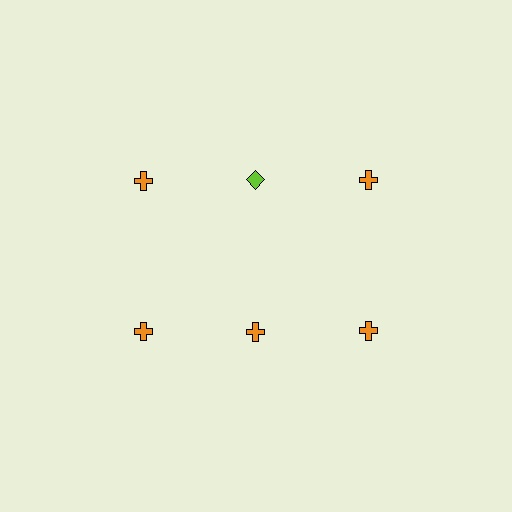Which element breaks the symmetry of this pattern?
The lime diamond in the top row, second from left column breaks the symmetry. All other shapes are orange crosses.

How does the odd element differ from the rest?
It differs in both color (lime instead of orange) and shape (diamond instead of cross).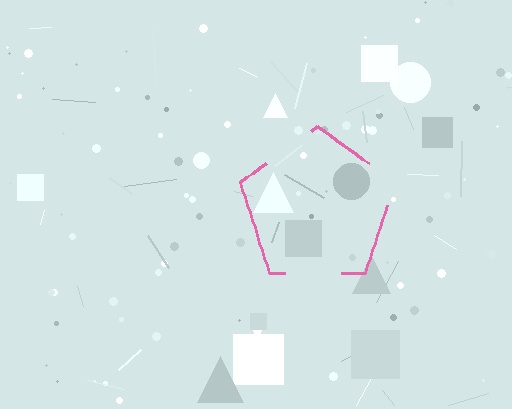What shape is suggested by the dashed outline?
The dashed outline suggests a pentagon.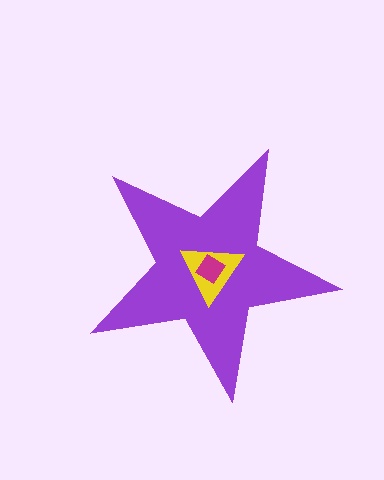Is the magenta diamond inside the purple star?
Yes.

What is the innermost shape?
The magenta diamond.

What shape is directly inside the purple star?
The yellow triangle.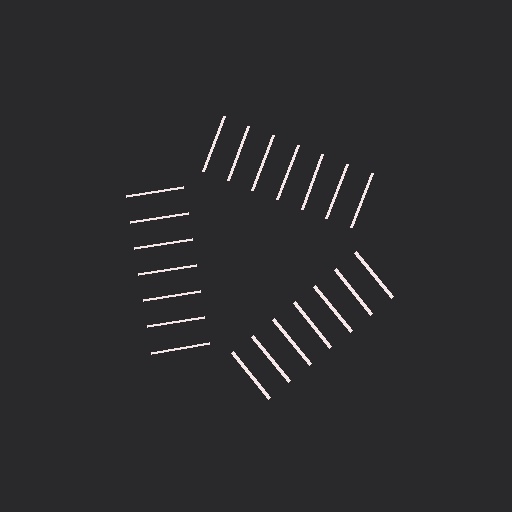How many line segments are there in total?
21 — 7 along each of the 3 edges.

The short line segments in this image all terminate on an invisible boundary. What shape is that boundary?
An illusory triangle — the line segments terminate on its edges but no continuous stroke is drawn.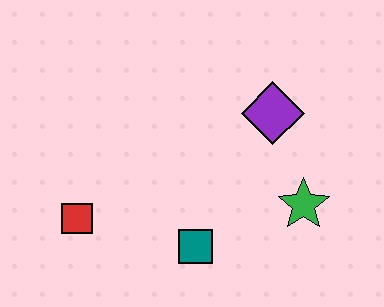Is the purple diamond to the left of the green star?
Yes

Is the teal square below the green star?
Yes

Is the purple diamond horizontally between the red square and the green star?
Yes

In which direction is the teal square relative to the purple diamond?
The teal square is below the purple diamond.